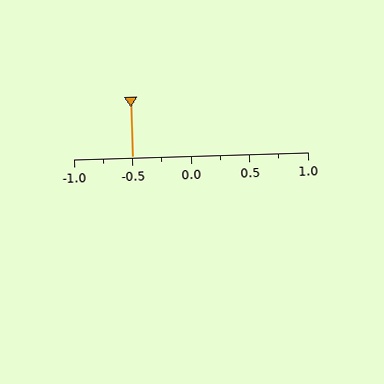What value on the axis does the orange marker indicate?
The marker indicates approximately -0.5.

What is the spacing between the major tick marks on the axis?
The major ticks are spaced 0.5 apart.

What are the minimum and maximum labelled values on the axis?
The axis runs from -1.0 to 1.0.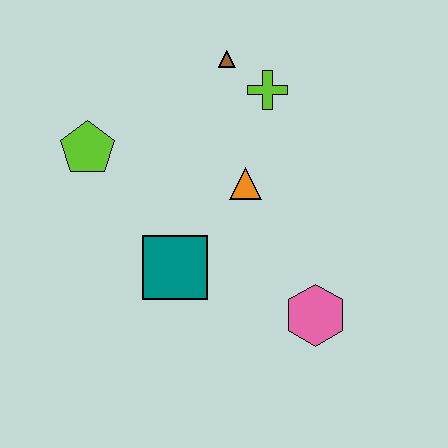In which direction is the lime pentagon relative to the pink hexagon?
The lime pentagon is to the left of the pink hexagon.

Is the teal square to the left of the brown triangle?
Yes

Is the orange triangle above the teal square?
Yes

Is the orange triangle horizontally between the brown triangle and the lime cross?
Yes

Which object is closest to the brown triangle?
The lime cross is closest to the brown triangle.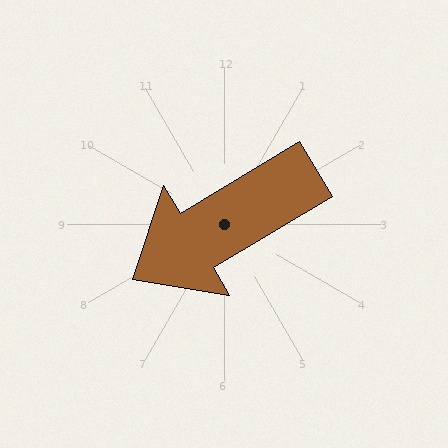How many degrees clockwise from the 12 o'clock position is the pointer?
Approximately 239 degrees.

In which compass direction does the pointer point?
Southwest.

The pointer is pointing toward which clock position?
Roughly 8 o'clock.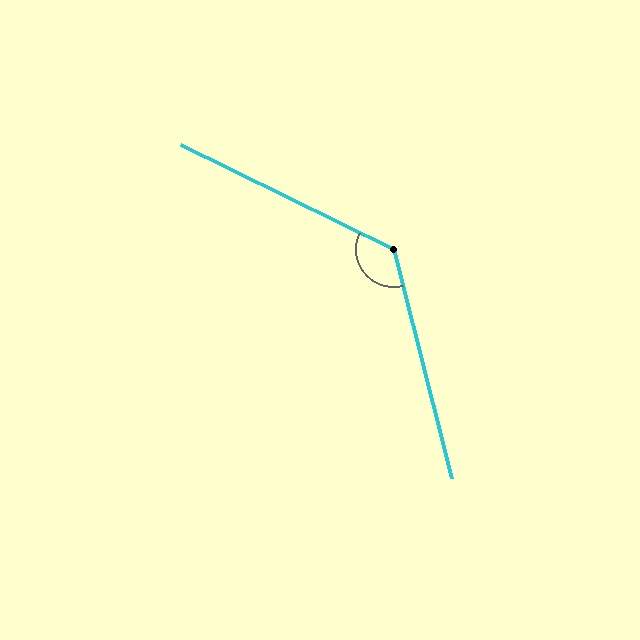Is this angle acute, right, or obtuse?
It is obtuse.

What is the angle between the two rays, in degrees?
Approximately 130 degrees.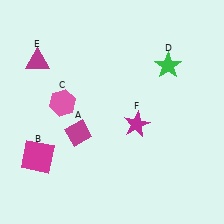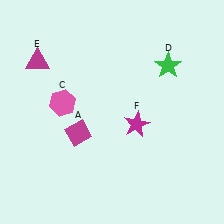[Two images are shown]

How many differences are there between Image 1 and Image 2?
There is 1 difference between the two images.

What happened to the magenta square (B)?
The magenta square (B) was removed in Image 2. It was in the bottom-left area of Image 1.